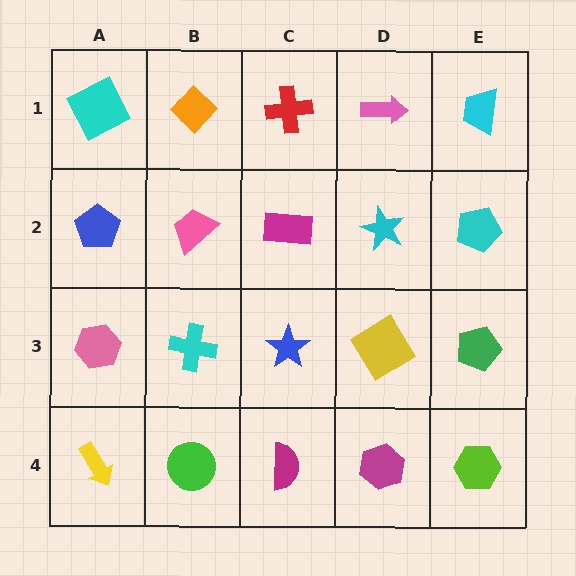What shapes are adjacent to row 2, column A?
A cyan square (row 1, column A), a pink hexagon (row 3, column A), a pink trapezoid (row 2, column B).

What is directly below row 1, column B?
A pink trapezoid.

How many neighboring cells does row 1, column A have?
2.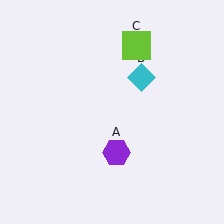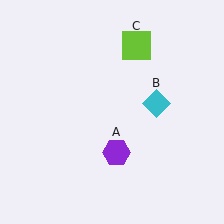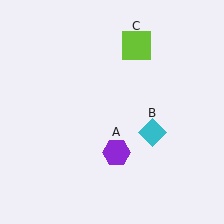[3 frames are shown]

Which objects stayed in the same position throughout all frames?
Purple hexagon (object A) and lime square (object C) remained stationary.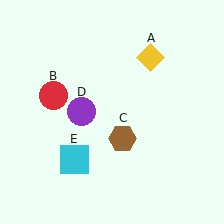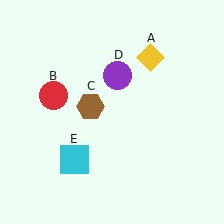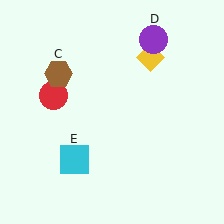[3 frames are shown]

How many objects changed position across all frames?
2 objects changed position: brown hexagon (object C), purple circle (object D).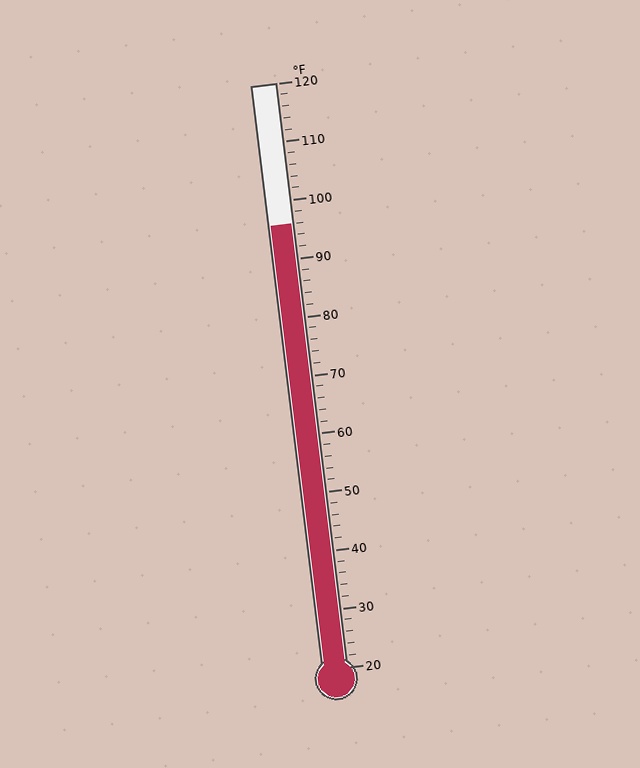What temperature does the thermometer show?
The thermometer shows approximately 96°F.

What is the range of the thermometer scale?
The thermometer scale ranges from 20°F to 120°F.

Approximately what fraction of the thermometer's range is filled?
The thermometer is filled to approximately 75% of its range.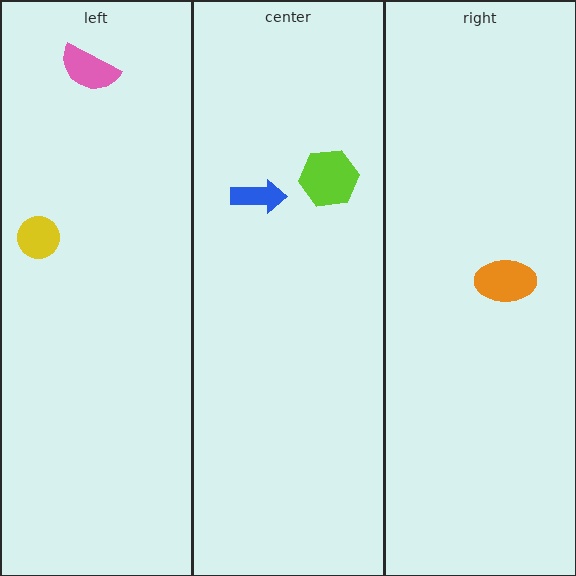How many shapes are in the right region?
1.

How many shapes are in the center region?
2.